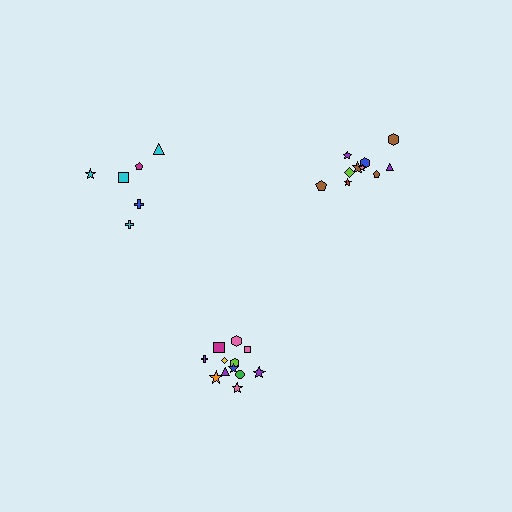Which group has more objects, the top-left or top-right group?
The top-right group.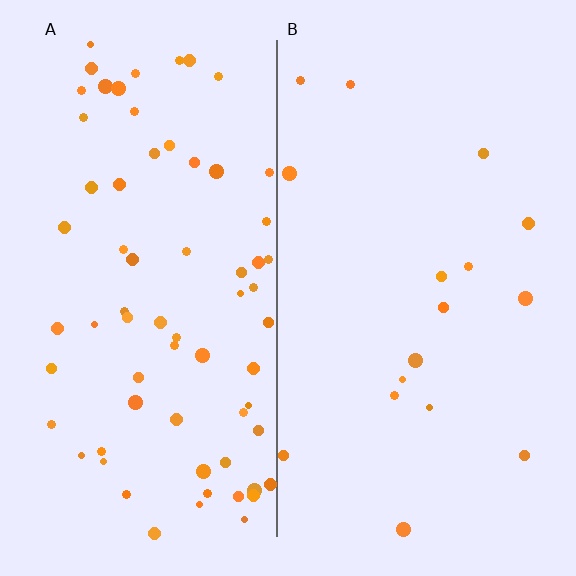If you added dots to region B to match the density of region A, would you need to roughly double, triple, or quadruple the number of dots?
Approximately quadruple.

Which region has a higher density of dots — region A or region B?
A (the left).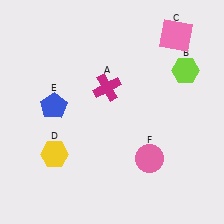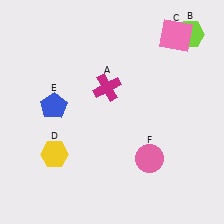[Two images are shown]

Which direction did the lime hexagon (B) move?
The lime hexagon (B) moved up.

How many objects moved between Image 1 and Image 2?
1 object moved between the two images.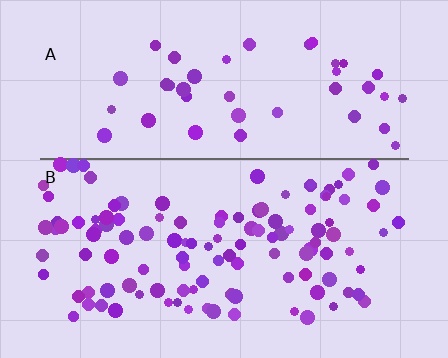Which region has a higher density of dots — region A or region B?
B (the bottom).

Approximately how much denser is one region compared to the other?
Approximately 2.6× — region B over region A.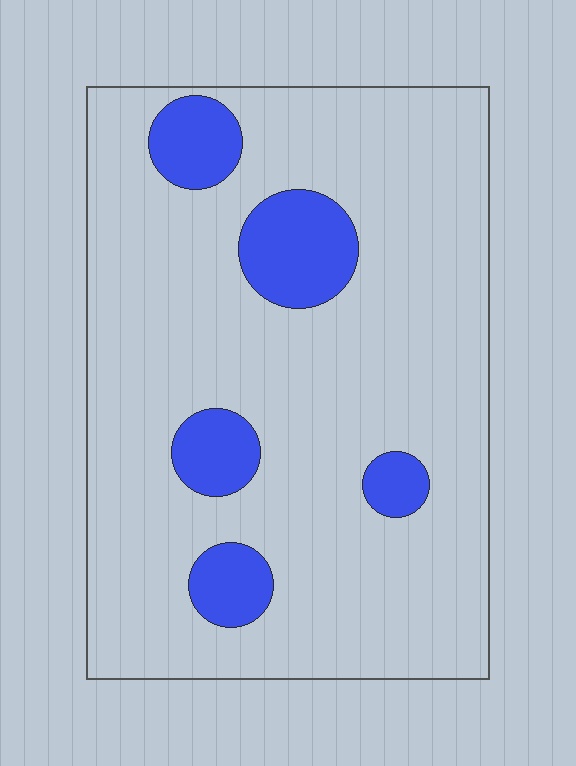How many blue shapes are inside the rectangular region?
5.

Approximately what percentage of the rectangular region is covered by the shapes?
Approximately 15%.